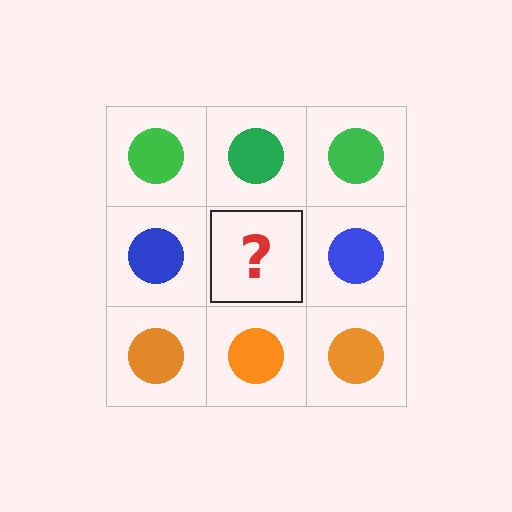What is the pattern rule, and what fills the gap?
The rule is that each row has a consistent color. The gap should be filled with a blue circle.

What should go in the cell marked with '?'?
The missing cell should contain a blue circle.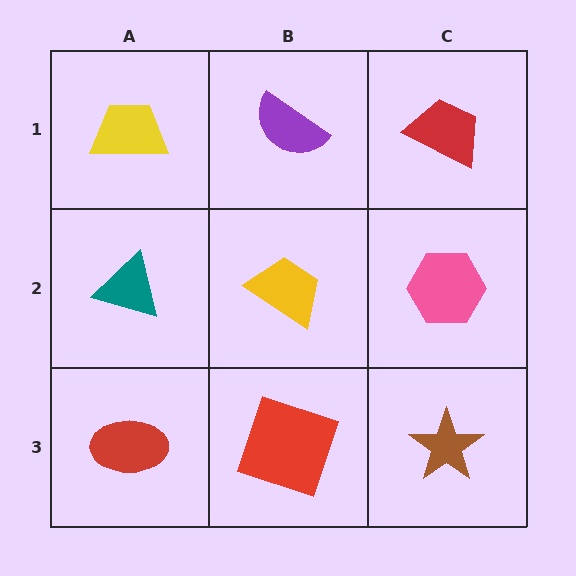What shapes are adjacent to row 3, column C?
A pink hexagon (row 2, column C), a red square (row 3, column B).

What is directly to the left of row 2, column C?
A yellow trapezoid.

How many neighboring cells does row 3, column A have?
2.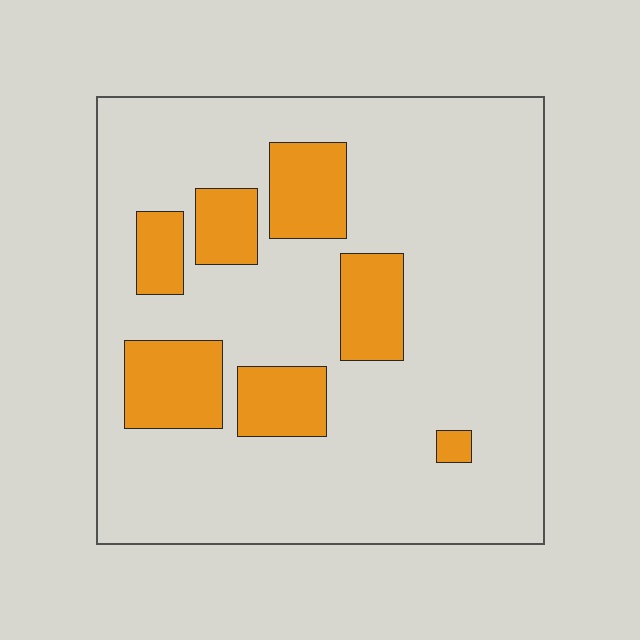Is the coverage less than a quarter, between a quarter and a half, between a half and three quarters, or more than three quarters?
Less than a quarter.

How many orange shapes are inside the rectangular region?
7.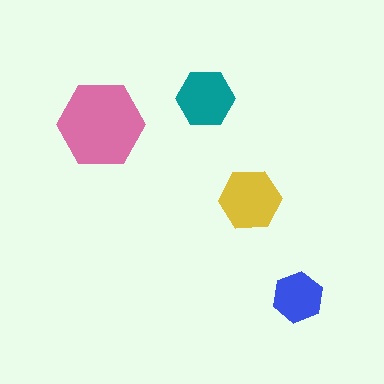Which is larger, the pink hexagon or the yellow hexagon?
The pink one.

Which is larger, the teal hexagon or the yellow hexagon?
The yellow one.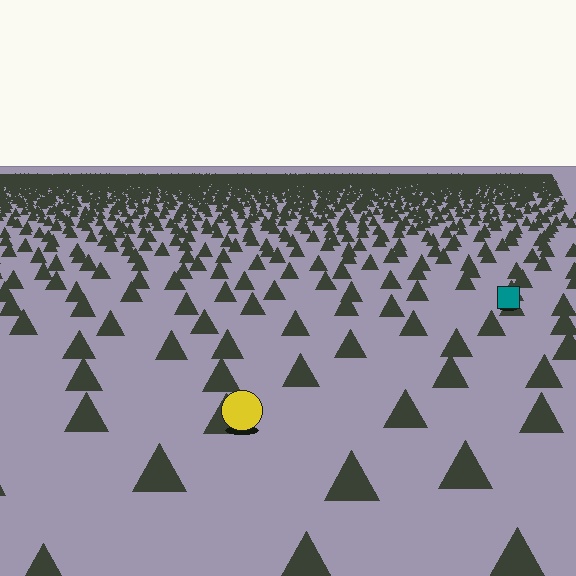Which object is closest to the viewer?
The yellow circle is closest. The texture marks near it are larger and more spread out.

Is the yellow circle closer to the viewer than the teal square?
Yes. The yellow circle is closer — you can tell from the texture gradient: the ground texture is coarser near it.